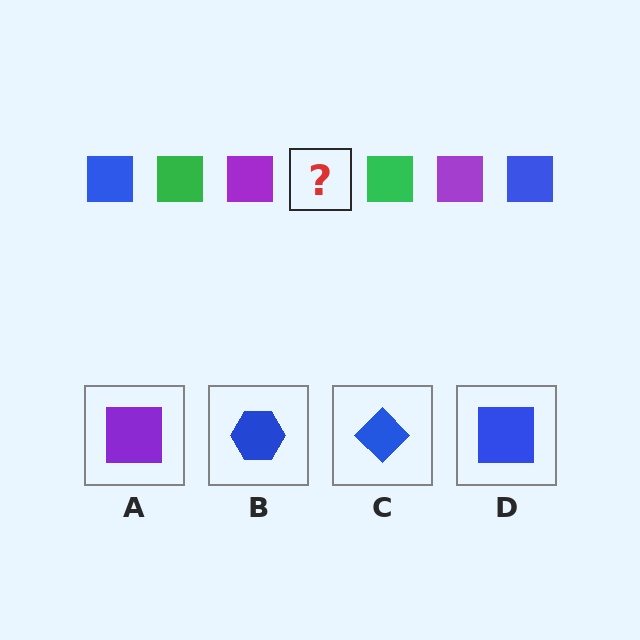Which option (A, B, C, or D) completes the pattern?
D.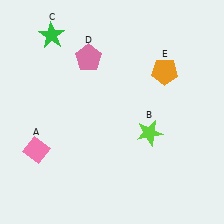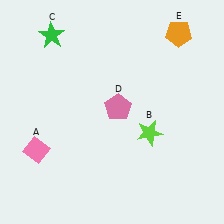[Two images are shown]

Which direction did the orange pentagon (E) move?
The orange pentagon (E) moved up.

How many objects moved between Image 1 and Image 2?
2 objects moved between the two images.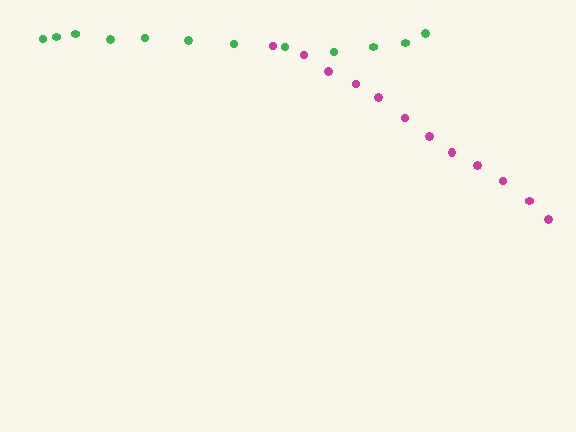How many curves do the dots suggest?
There are 2 distinct paths.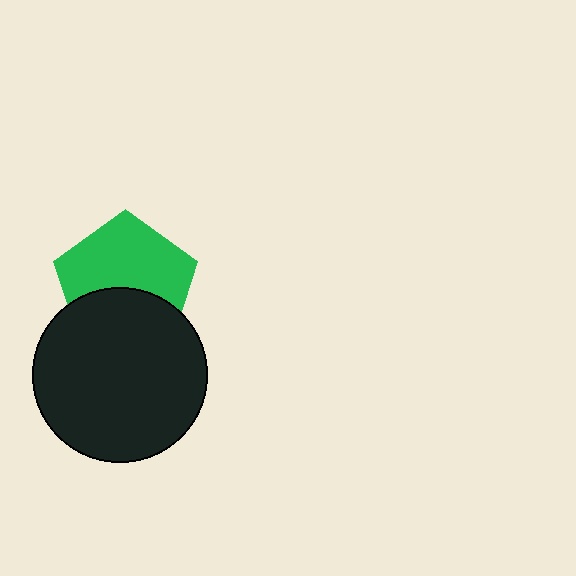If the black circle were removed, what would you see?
You would see the complete green pentagon.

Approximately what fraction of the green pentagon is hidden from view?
Roughly 41% of the green pentagon is hidden behind the black circle.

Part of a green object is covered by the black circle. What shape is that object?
It is a pentagon.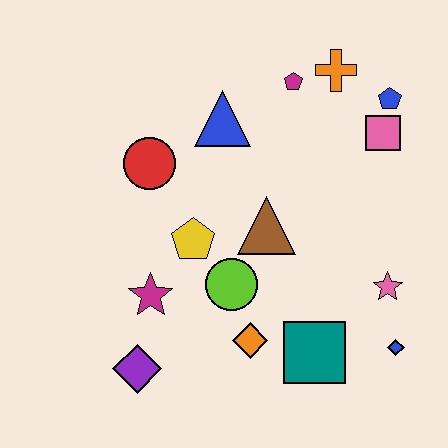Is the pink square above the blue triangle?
No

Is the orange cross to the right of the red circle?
Yes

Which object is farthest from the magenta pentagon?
The purple diamond is farthest from the magenta pentagon.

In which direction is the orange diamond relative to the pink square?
The orange diamond is below the pink square.